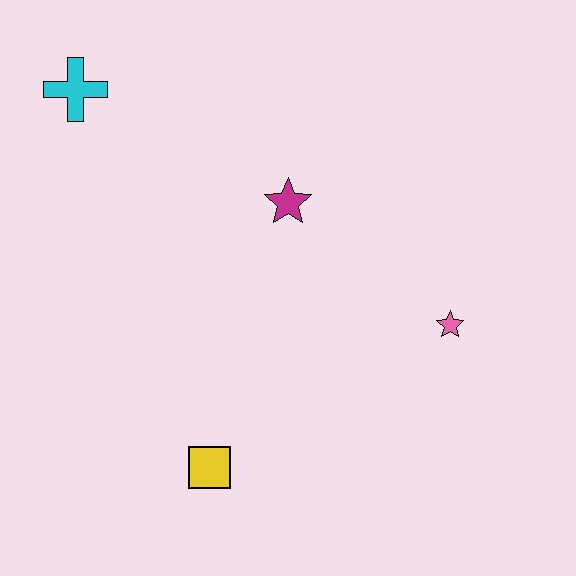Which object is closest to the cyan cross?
The magenta star is closest to the cyan cross.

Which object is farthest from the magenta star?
The yellow square is farthest from the magenta star.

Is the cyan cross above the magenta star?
Yes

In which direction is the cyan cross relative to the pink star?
The cyan cross is to the left of the pink star.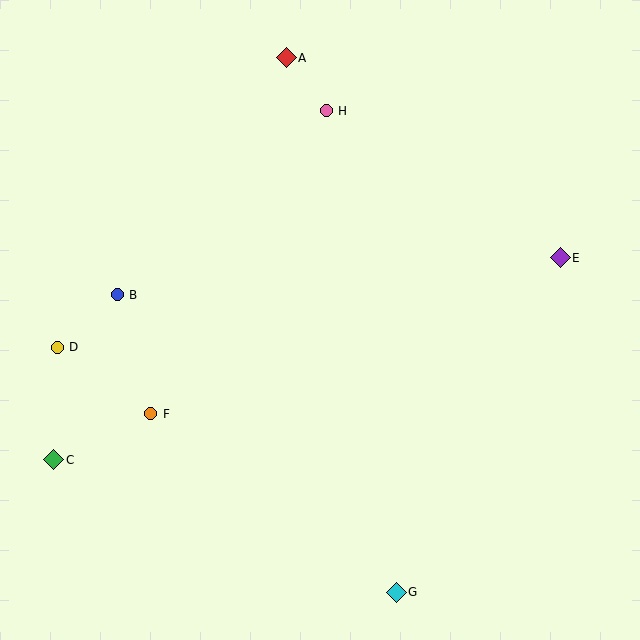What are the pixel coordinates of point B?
Point B is at (117, 295).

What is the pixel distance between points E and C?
The distance between E and C is 545 pixels.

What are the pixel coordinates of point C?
Point C is at (54, 460).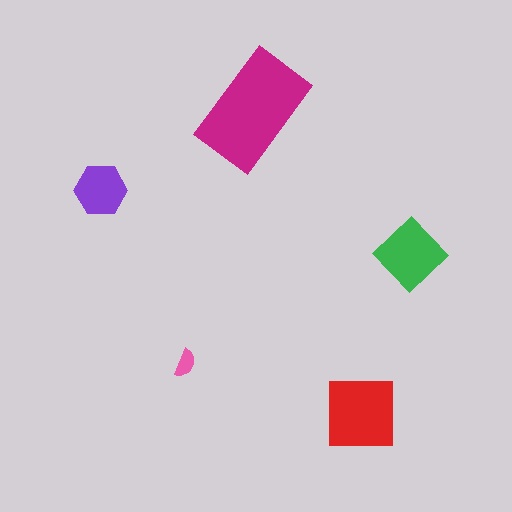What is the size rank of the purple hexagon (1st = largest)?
4th.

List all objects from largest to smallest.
The magenta rectangle, the red square, the green diamond, the purple hexagon, the pink semicircle.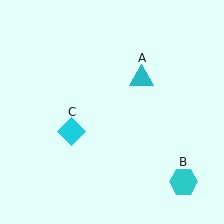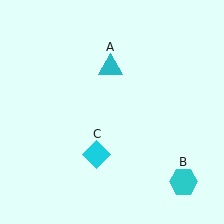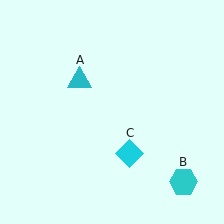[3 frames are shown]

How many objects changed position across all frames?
2 objects changed position: cyan triangle (object A), cyan diamond (object C).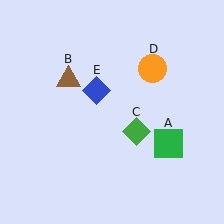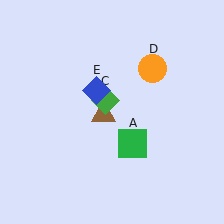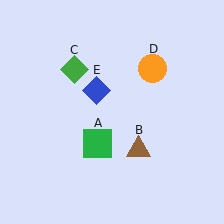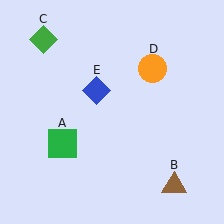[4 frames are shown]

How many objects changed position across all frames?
3 objects changed position: green square (object A), brown triangle (object B), green diamond (object C).